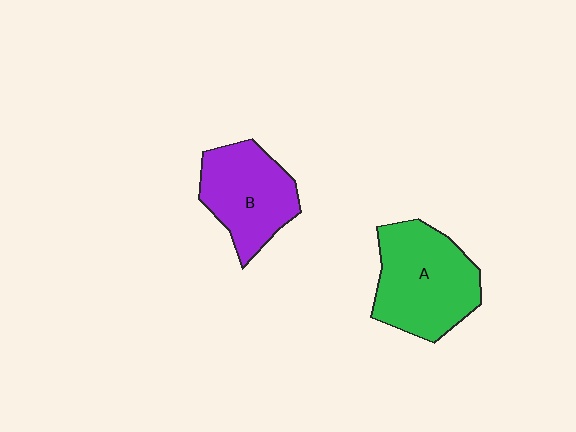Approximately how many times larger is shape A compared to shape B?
Approximately 1.2 times.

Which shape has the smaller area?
Shape B (purple).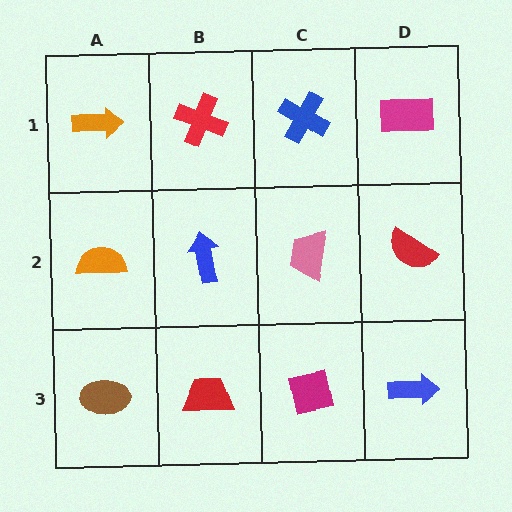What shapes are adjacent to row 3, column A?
An orange semicircle (row 2, column A), a red trapezoid (row 3, column B).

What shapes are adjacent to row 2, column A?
An orange arrow (row 1, column A), a brown ellipse (row 3, column A), a blue arrow (row 2, column B).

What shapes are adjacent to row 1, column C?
A pink trapezoid (row 2, column C), a red cross (row 1, column B), a magenta rectangle (row 1, column D).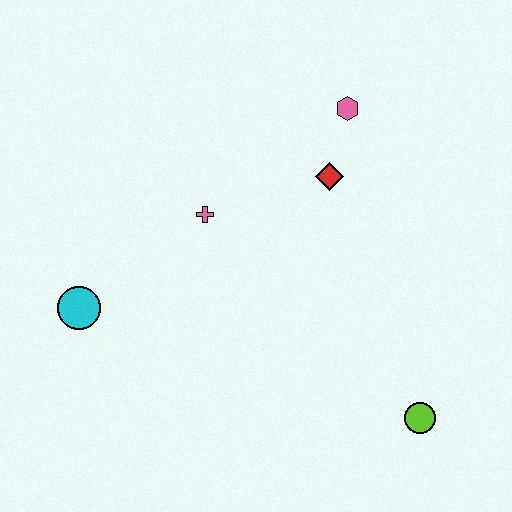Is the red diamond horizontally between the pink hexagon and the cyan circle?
Yes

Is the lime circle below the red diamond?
Yes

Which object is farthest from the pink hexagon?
The cyan circle is farthest from the pink hexagon.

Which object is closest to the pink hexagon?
The red diamond is closest to the pink hexagon.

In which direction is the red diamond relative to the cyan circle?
The red diamond is to the right of the cyan circle.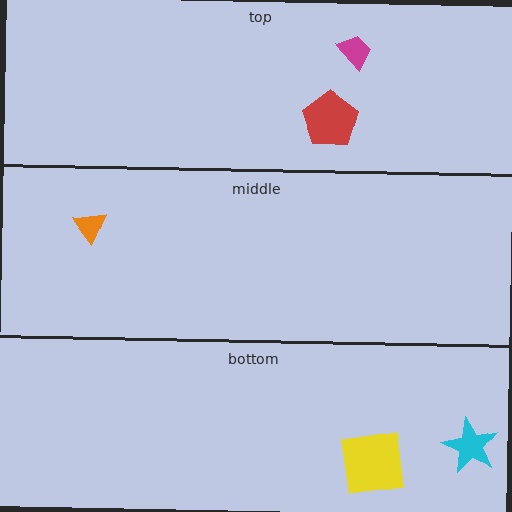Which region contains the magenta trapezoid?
The top region.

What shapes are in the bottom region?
The cyan star, the yellow square.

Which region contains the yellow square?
The bottom region.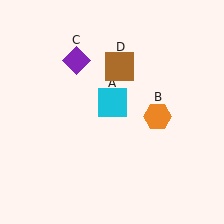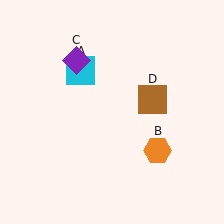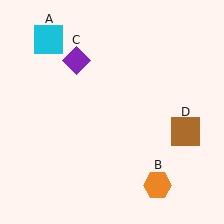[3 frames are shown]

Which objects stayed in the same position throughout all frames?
Purple diamond (object C) remained stationary.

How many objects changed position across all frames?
3 objects changed position: cyan square (object A), orange hexagon (object B), brown square (object D).